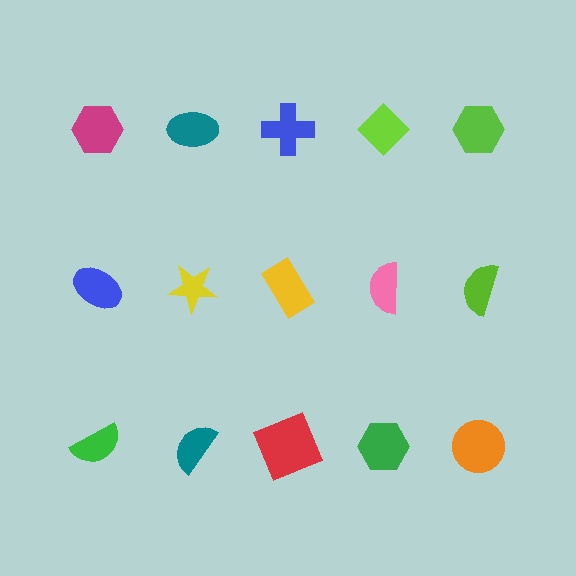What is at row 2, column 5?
A lime semicircle.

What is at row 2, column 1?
A blue ellipse.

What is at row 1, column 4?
A lime diamond.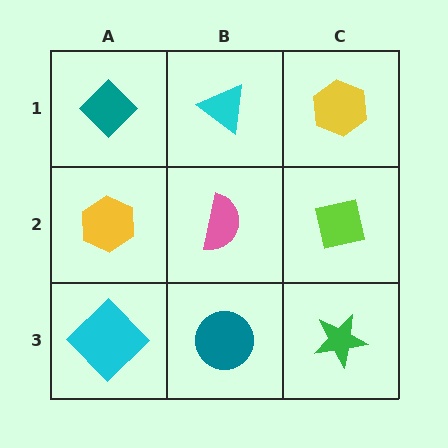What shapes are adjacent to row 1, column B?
A pink semicircle (row 2, column B), a teal diamond (row 1, column A), a yellow hexagon (row 1, column C).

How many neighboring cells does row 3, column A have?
2.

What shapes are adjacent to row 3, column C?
A lime square (row 2, column C), a teal circle (row 3, column B).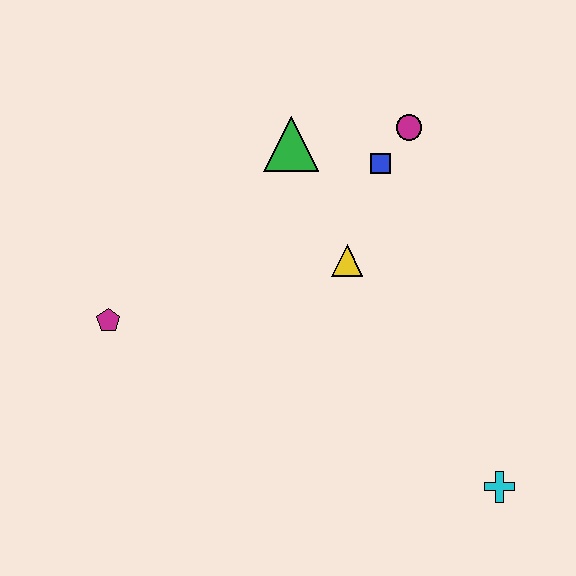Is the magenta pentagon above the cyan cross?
Yes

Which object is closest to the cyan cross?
The yellow triangle is closest to the cyan cross.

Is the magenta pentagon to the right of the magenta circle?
No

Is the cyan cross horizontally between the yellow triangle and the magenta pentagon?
No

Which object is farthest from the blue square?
The cyan cross is farthest from the blue square.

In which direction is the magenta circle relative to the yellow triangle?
The magenta circle is above the yellow triangle.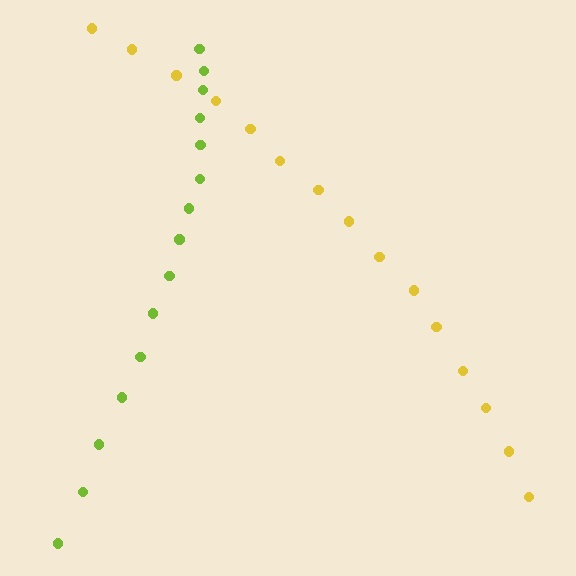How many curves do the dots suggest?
There are 2 distinct paths.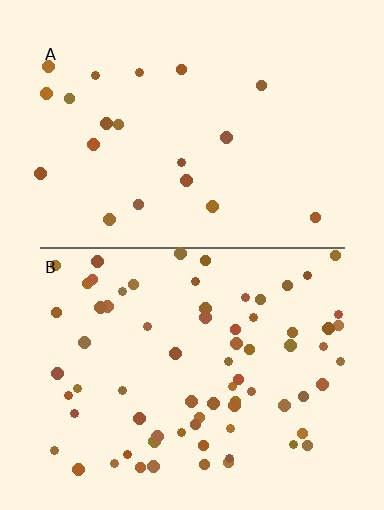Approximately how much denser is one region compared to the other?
Approximately 3.6× — region B over region A.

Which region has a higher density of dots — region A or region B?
B (the bottom).